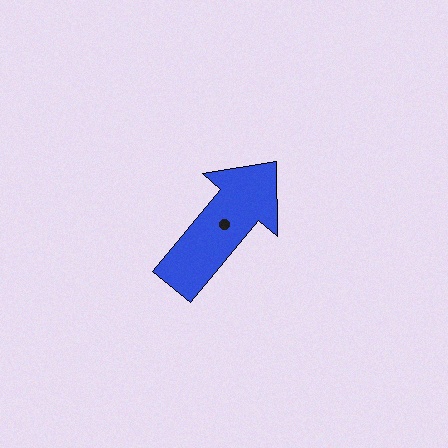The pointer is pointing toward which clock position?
Roughly 1 o'clock.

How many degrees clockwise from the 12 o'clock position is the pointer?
Approximately 40 degrees.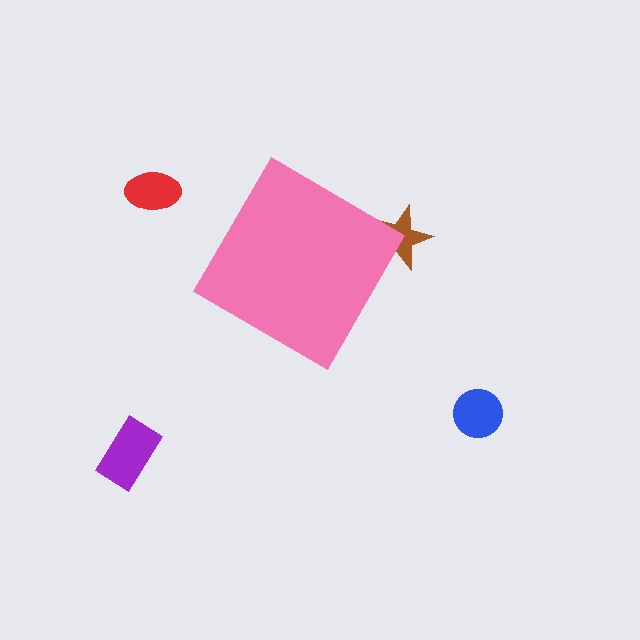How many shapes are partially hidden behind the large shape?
1 shape is partially hidden.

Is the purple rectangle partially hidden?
No, the purple rectangle is fully visible.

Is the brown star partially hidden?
Yes, the brown star is partially hidden behind the pink diamond.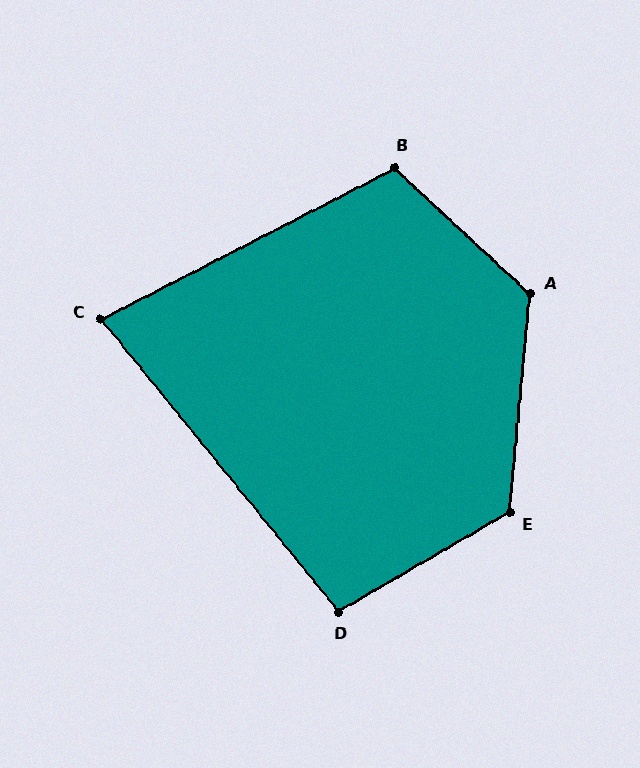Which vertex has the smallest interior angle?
C, at approximately 78 degrees.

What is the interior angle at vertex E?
Approximately 126 degrees (obtuse).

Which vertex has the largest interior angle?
A, at approximately 127 degrees.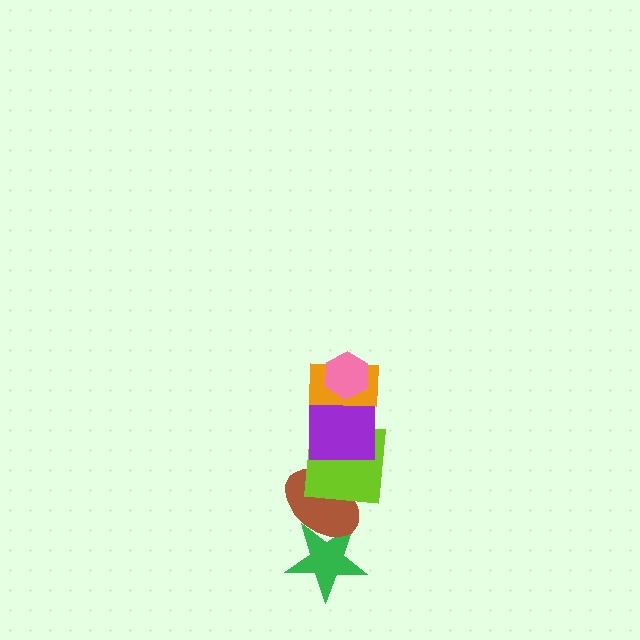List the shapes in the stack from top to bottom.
From top to bottom: the pink hexagon, the orange rectangle, the purple square, the lime square, the brown ellipse, the green star.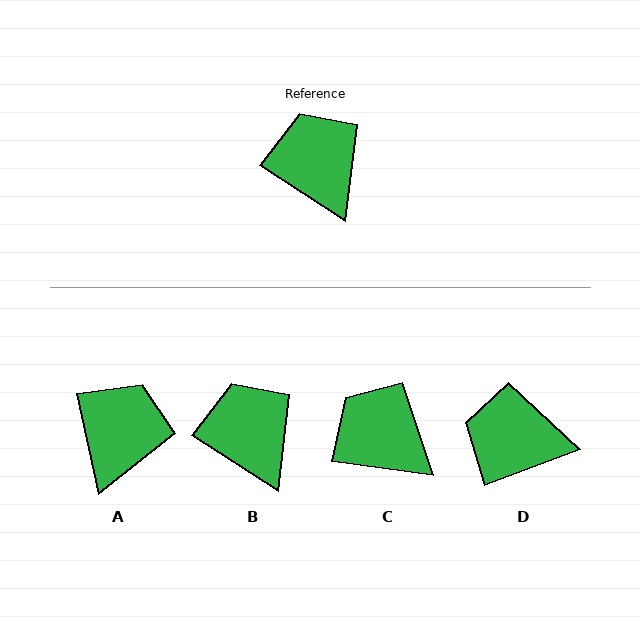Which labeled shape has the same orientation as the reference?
B.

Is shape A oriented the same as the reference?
No, it is off by about 45 degrees.